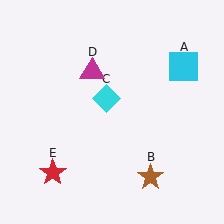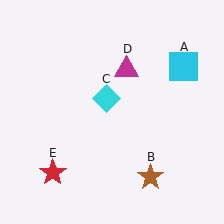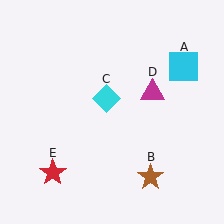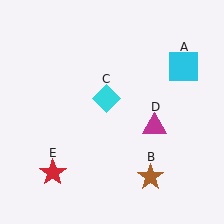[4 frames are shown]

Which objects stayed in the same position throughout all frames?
Cyan square (object A) and brown star (object B) and cyan diamond (object C) and red star (object E) remained stationary.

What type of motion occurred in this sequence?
The magenta triangle (object D) rotated clockwise around the center of the scene.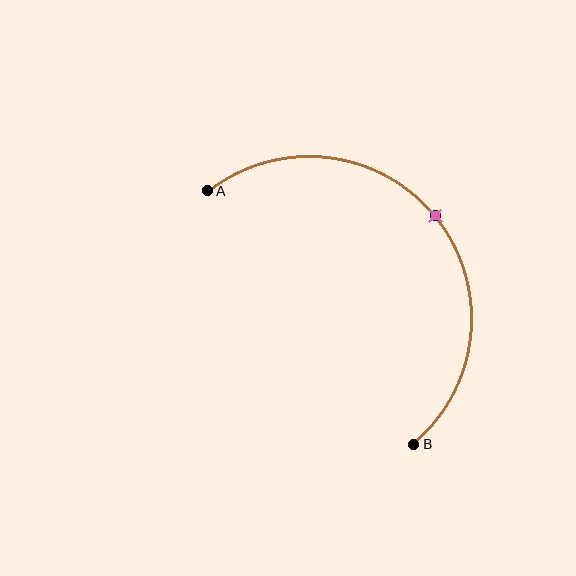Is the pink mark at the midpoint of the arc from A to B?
Yes. The pink mark lies on the arc at equal arc-length from both A and B — it is the arc midpoint.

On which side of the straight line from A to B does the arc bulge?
The arc bulges above and to the right of the straight line connecting A and B.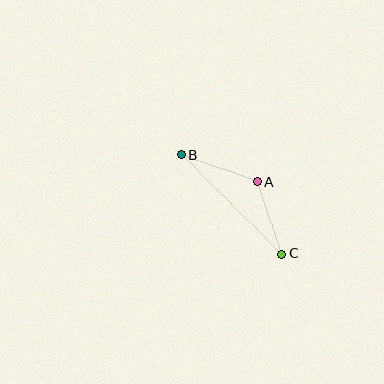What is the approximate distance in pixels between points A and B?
The distance between A and B is approximately 80 pixels.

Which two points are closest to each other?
Points A and C are closest to each other.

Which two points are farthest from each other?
Points B and C are farthest from each other.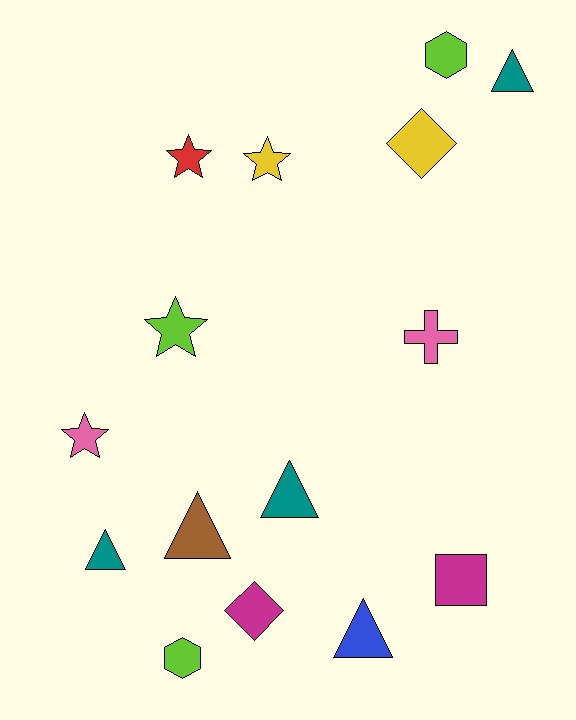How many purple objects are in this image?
There are no purple objects.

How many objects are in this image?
There are 15 objects.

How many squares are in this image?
There is 1 square.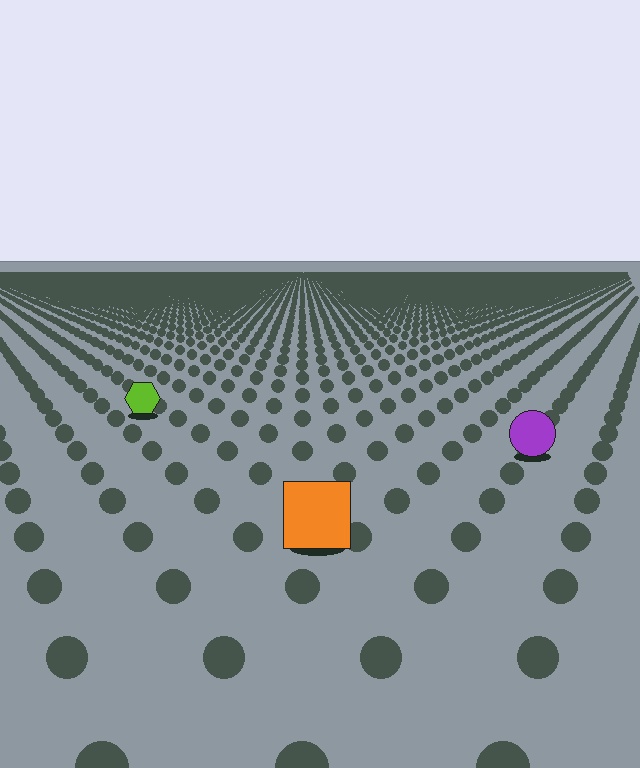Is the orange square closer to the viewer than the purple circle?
Yes. The orange square is closer — you can tell from the texture gradient: the ground texture is coarser near it.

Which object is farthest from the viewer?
The lime hexagon is farthest from the viewer. It appears smaller and the ground texture around it is denser.